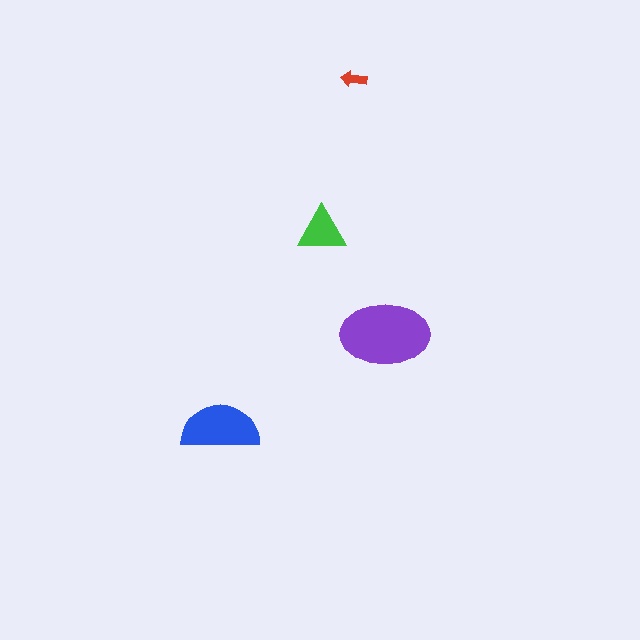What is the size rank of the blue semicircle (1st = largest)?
2nd.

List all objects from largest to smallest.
The purple ellipse, the blue semicircle, the green triangle, the red arrow.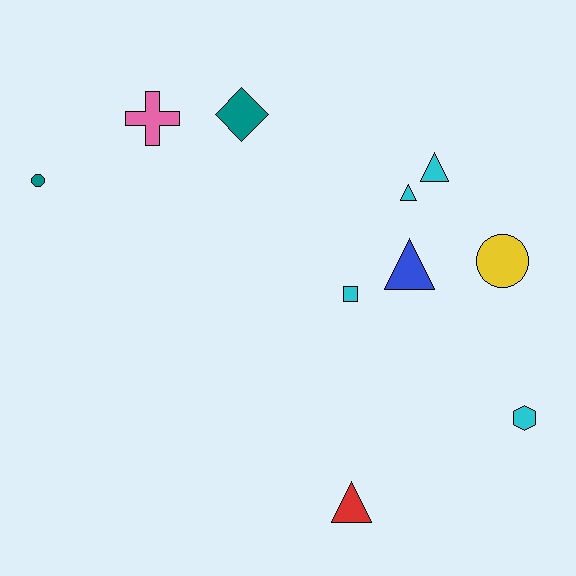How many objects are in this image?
There are 10 objects.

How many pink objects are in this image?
There is 1 pink object.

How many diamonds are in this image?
There is 1 diamond.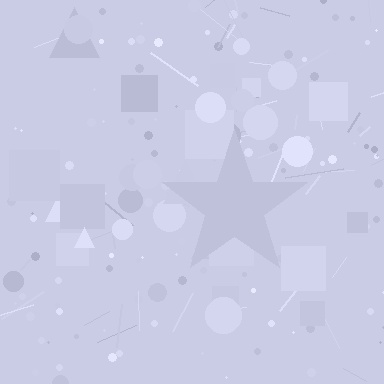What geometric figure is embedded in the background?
A star is embedded in the background.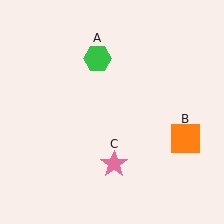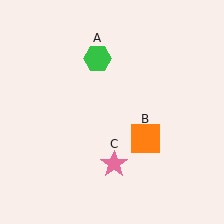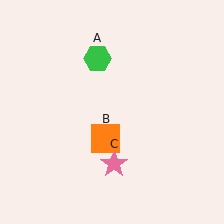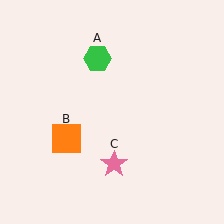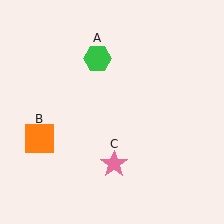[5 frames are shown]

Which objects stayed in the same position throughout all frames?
Green hexagon (object A) and pink star (object C) remained stationary.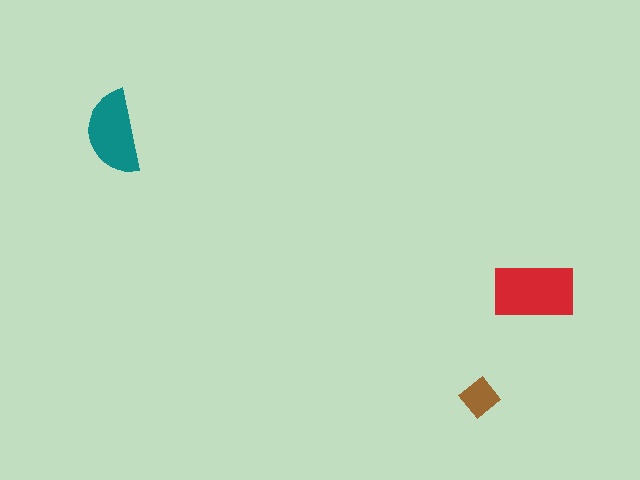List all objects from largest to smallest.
The red rectangle, the teal semicircle, the brown diamond.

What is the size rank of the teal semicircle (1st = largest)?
2nd.